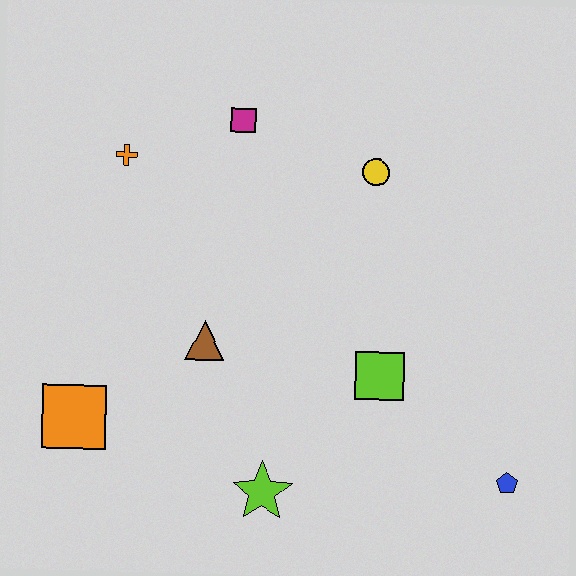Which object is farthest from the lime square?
The orange cross is farthest from the lime square.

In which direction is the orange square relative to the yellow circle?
The orange square is to the left of the yellow circle.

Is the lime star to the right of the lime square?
No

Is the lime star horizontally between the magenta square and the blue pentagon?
Yes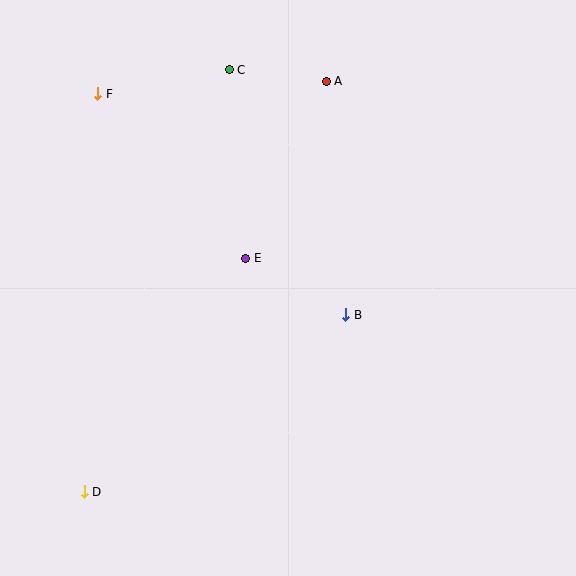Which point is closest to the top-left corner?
Point F is closest to the top-left corner.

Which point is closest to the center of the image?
Point E at (246, 258) is closest to the center.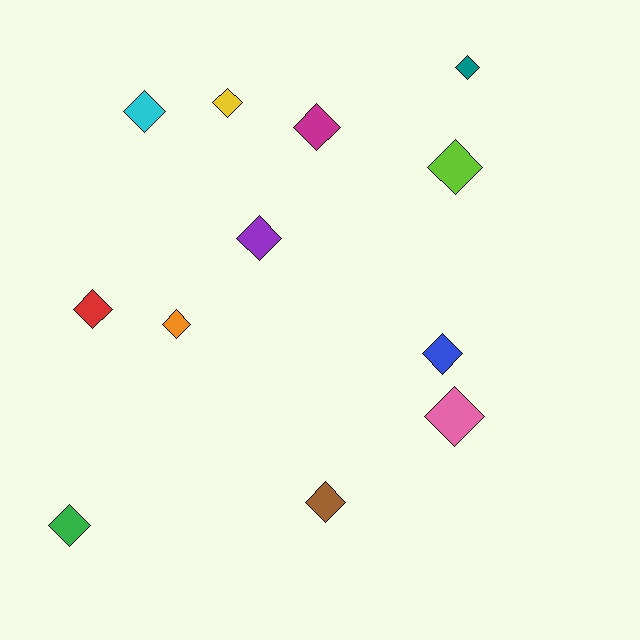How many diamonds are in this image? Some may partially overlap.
There are 12 diamonds.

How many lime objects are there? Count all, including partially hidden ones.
There is 1 lime object.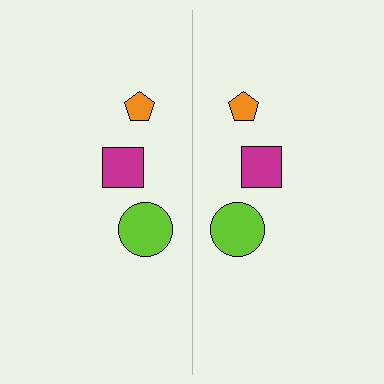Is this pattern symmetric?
Yes, this pattern has bilateral (reflection) symmetry.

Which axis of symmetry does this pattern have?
The pattern has a vertical axis of symmetry running through the center of the image.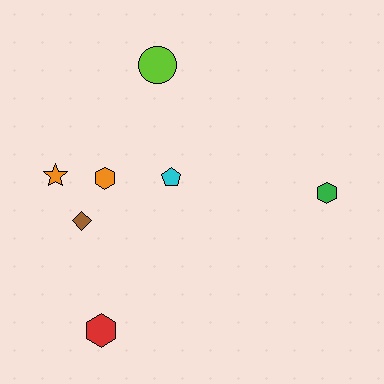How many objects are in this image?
There are 7 objects.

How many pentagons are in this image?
There is 1 pentagon.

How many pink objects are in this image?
There are no pink objects.